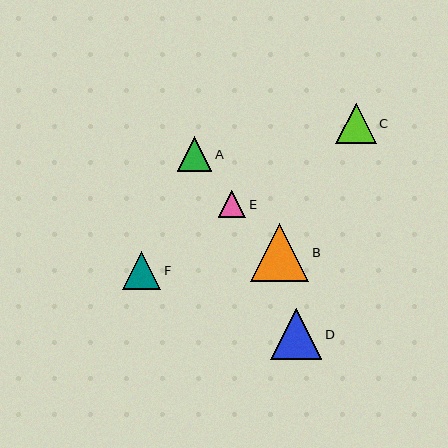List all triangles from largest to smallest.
From largest to smallest: B, D, C, F, A, E.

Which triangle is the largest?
Triangle B is the largest with a size of approximately 58 pixels.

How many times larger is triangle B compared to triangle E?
Triangle B is approximately 2.1 times the size of triangle E.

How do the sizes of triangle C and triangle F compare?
Triangle C and triangle F are approximately the same size.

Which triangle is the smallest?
Triangle E is the smallest with a size of approximately 28 pixels.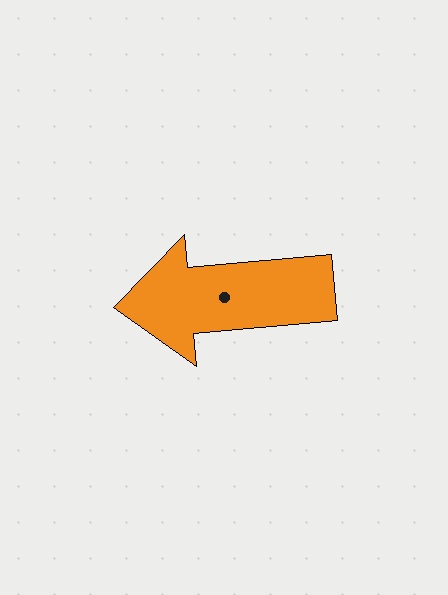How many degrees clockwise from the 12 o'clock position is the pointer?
Approximately 265 degrees.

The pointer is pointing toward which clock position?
Roughly 9 o'clock.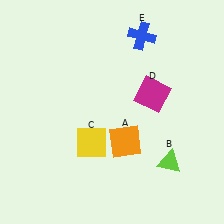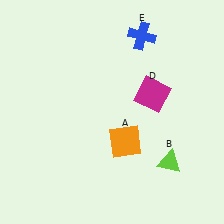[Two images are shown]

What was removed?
The yellow square (C) was removed in Image 2.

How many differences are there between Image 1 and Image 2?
There is 1 difference between the two images.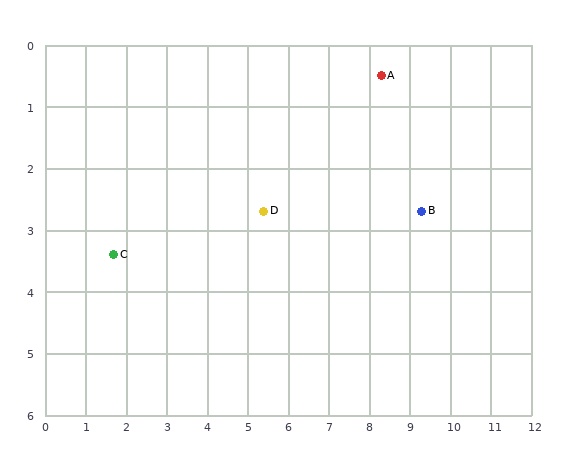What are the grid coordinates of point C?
Point C is at approximately (1.7, 3.4).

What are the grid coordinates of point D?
Point D is at approximately (5.4, 2.7).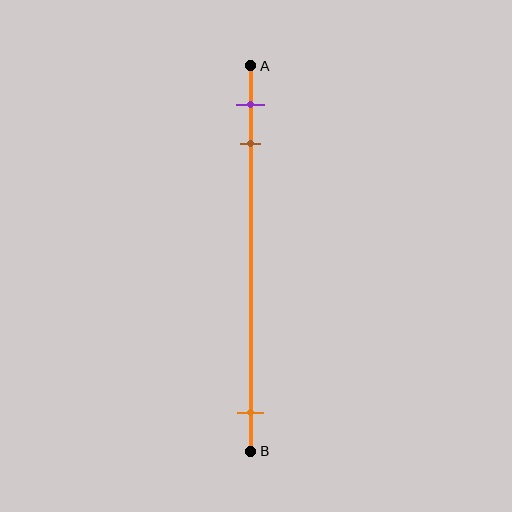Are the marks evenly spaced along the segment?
No, the marks are not evenly spaced.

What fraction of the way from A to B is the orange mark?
The orange mark is approximately 90% (0.9) of the way from A to B.